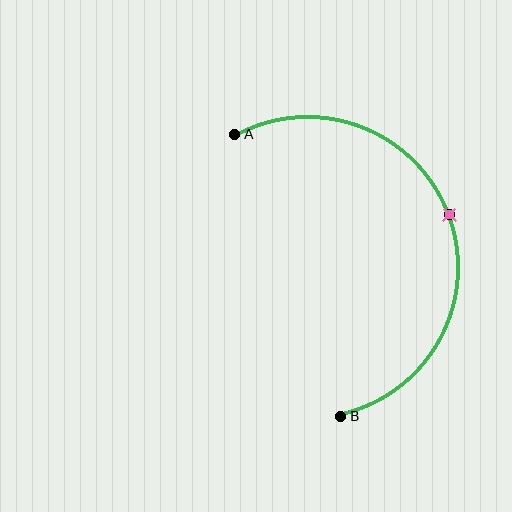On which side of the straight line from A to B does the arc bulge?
The arc bulges to the right of the straight line connecting A and B.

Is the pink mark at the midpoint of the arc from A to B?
Yes. The pink mark lies on the arc at equal arc-length from both A and B — it is the arc midpoint.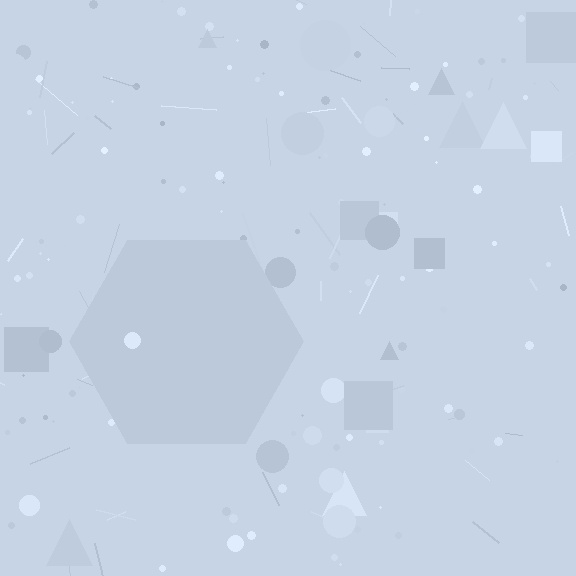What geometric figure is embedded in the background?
A hexagon is embedded in the background.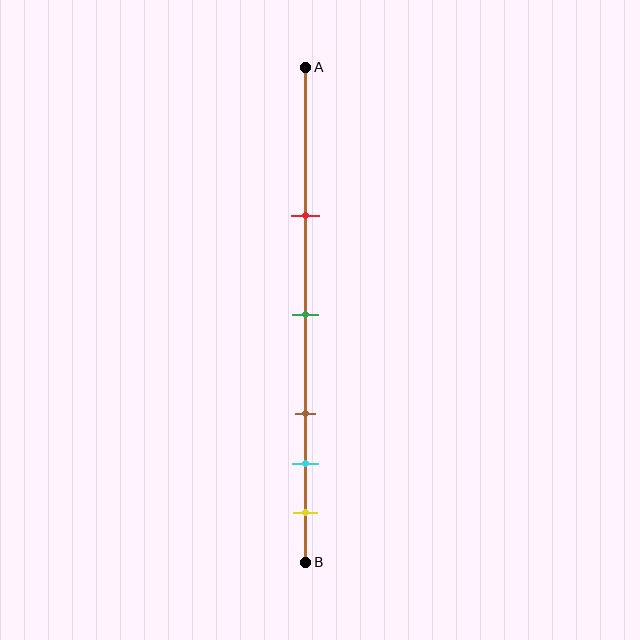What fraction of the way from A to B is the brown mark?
The brown mark is approximately 70% (0.7) of the way from A to B.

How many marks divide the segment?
There are 5 marks dividing the segment.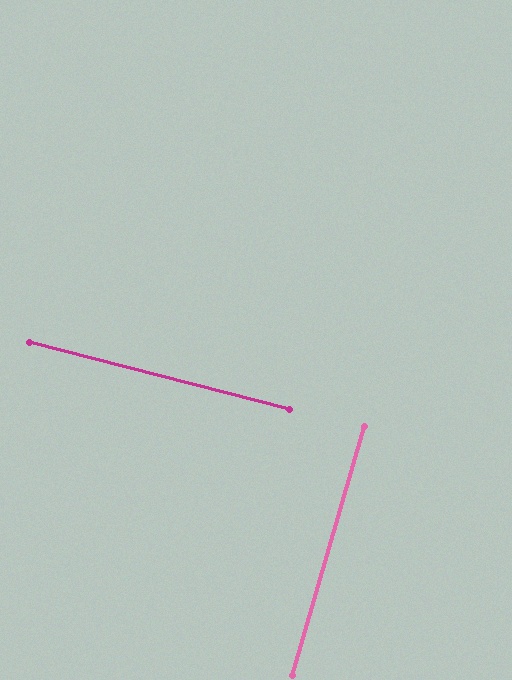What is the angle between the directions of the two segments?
Approximately 88 degrees.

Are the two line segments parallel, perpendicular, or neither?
Perpendicular — they meet at approximately 88°.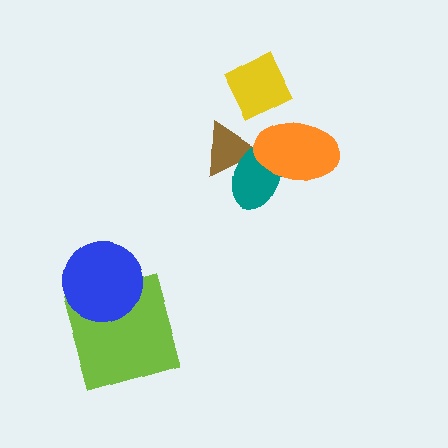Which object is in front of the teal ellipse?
The orange ellipse is in front of the teal ellipse.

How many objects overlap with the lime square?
1 object overlaps with the lime square.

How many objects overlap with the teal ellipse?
2 objects overlap with the teal ellipse.